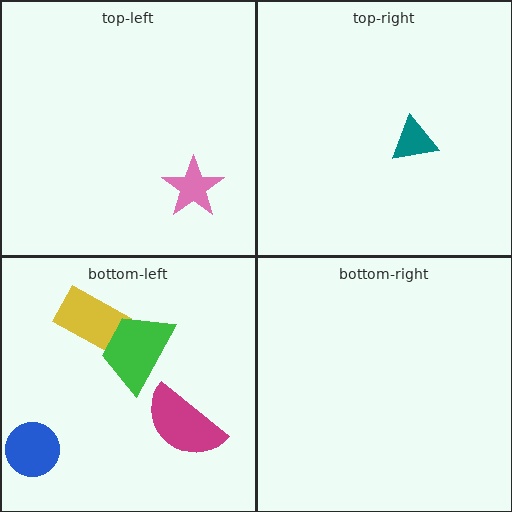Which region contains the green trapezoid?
The bottom-left region.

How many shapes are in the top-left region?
1.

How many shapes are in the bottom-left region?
4.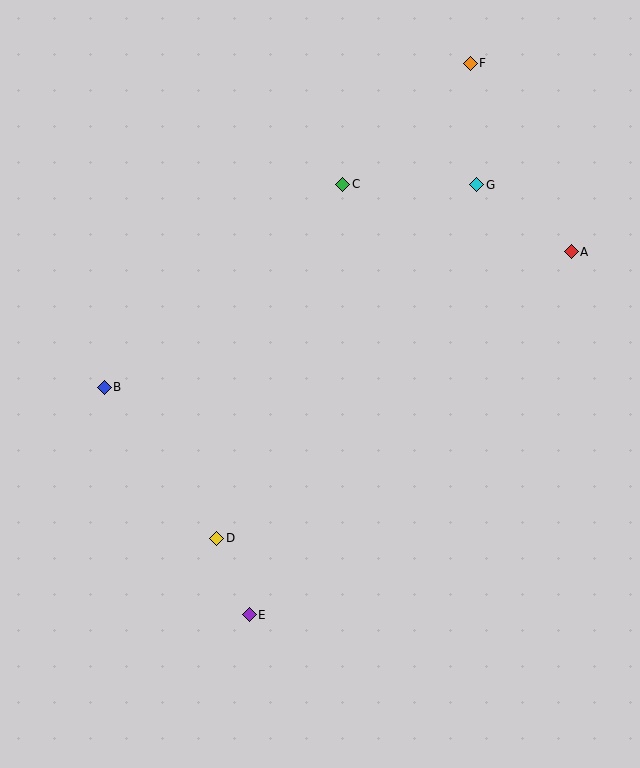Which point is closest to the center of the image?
Point D at (217, 538) is closest to the center.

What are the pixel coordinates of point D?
Point D is at (217, 538).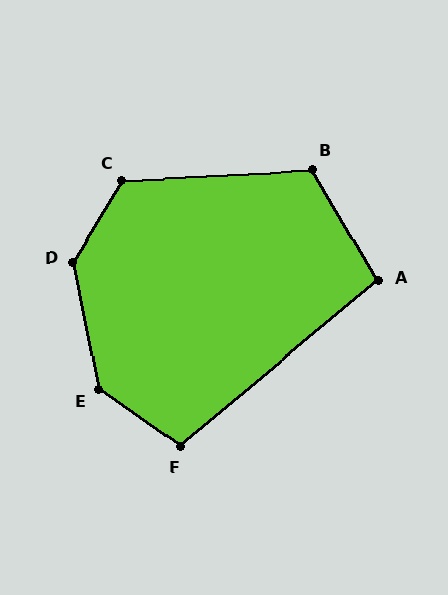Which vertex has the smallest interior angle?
A, at approximately 99 degrees.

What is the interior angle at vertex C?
Approximately 124 degrees (obtuse).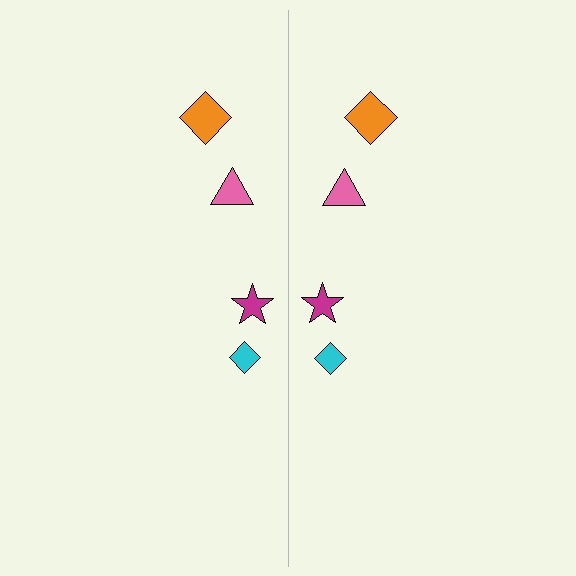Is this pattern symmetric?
Yes, this pattern has bilateral (reflection) symmetry.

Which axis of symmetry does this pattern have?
The pattern has a vertical axis of symmetry running through the center of the image.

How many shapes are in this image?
There are 8 shapes in this image.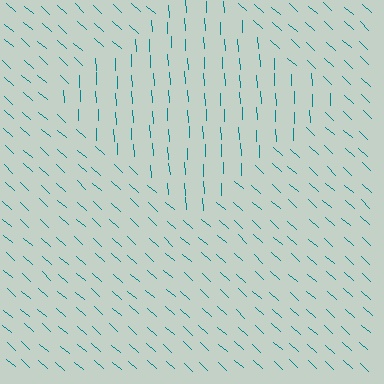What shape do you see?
I see a diamond.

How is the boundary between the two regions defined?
The boundary is defined purely by a change in line orientation (approximately 45 degrees difference). All lines are the same color and thickness.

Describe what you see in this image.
The image is filled with small teal line segments. A diamond region in the image has lines oriented differently from the surrounding lines, creating a visible texture boundary.